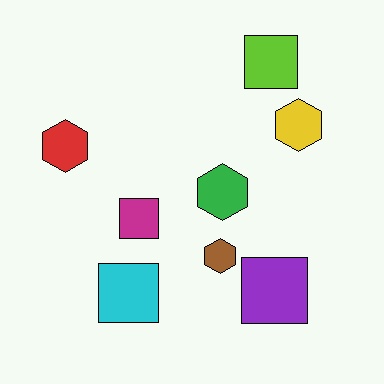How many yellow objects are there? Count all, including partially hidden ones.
There is 1 yellow object.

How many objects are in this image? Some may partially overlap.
There are 8 objects.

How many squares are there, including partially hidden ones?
There are 4 squares.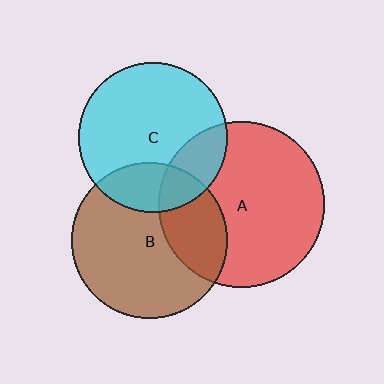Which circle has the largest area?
Circle A (red).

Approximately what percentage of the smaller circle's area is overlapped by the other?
Approximately 20%.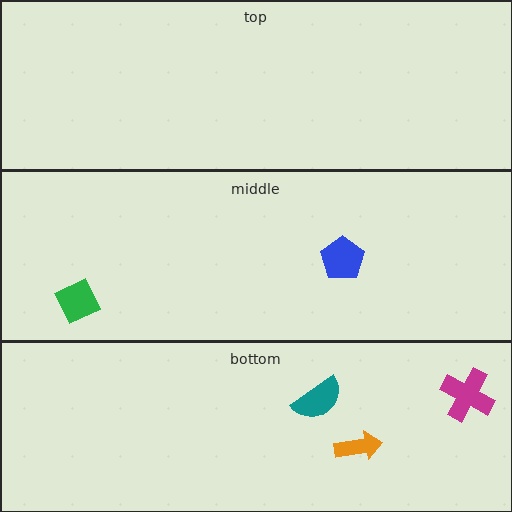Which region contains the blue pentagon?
The middle region.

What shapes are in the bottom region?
The orange arrow, the teal semicircle, the magenta cross.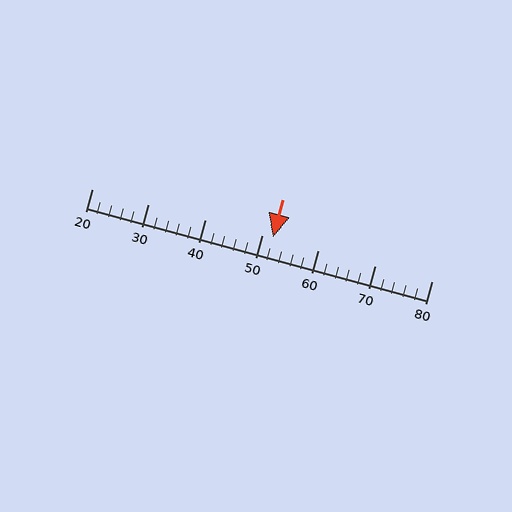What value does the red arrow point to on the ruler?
The red arrow points to approximately 52.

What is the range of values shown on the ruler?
The ruler shows values from 20 to 80.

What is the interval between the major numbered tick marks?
The major tick marks are spaced 10 units apart.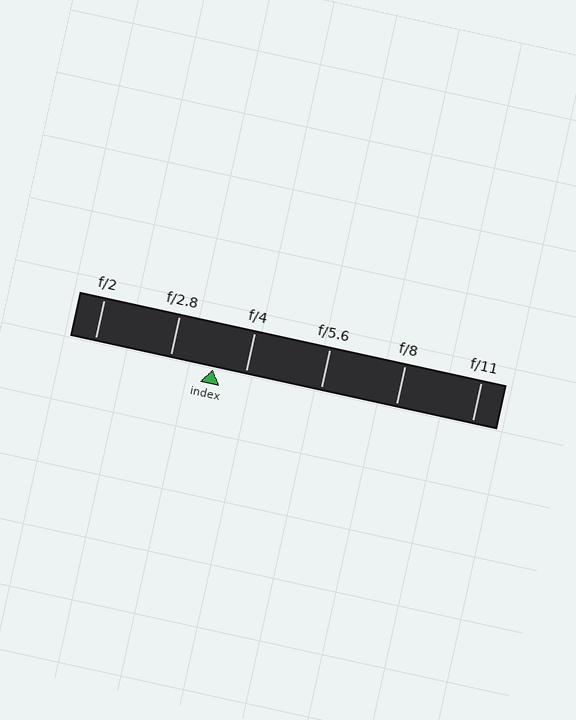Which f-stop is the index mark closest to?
The index mark is closest to f/4.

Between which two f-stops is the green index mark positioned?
The index mark is between f/2.8 and f/4.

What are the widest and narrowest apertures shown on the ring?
The widest aperture shown is f/2 and the narrowest is f/11.